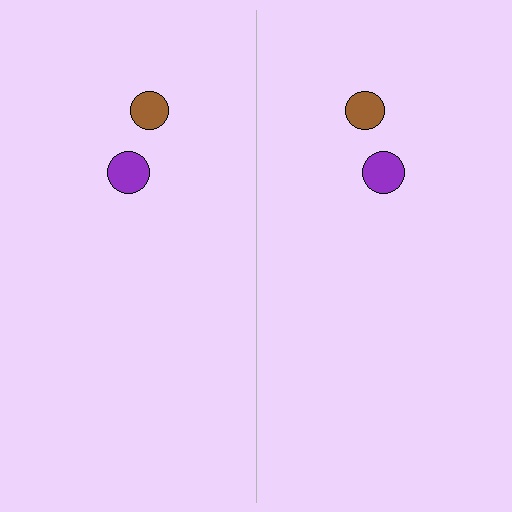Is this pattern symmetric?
Yes, this pattern has bilateral (reflection) symmetry.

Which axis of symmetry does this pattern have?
The pattern has a vertical axis of symmetry running through the center of the image.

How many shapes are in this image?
There are 4 shapes in this image.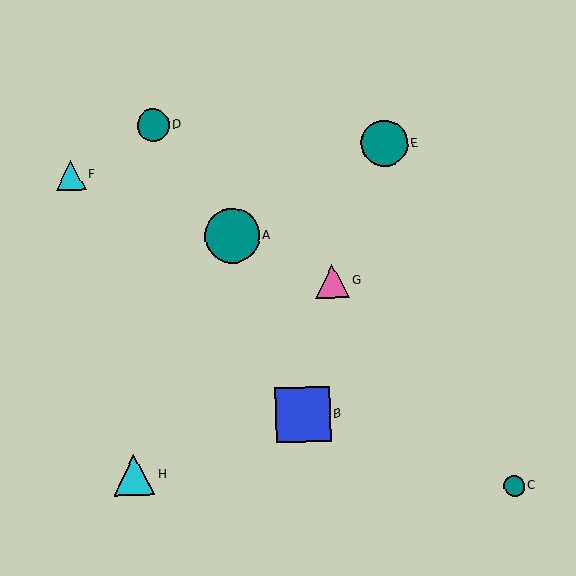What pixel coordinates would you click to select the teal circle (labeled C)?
Click at (514, 486) to select the teal circle C.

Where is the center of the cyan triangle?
The center of the cyan triangle is at (70, 175).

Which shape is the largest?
The blue square (labeled B) is the largest.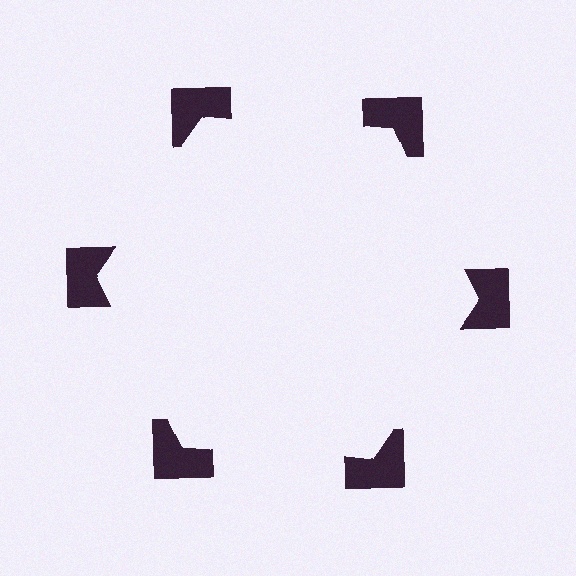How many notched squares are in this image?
There are 6 — one at each vertex of the illusory hexagon.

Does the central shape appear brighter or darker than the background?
It typically appears slightly brighter than the background, even though no actual brightness change is drawn.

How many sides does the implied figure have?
6 sides.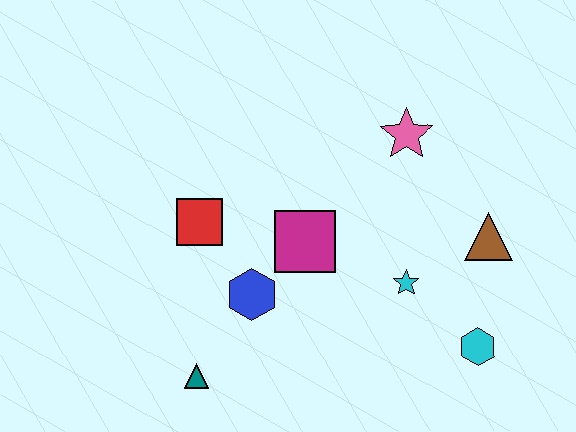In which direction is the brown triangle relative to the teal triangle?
The brown triangle is to the right of the teal triangle.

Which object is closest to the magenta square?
The blue hexagon is closest to the magenta square.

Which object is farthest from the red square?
The cyan hexagon is farthest from the red square.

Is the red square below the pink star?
Yes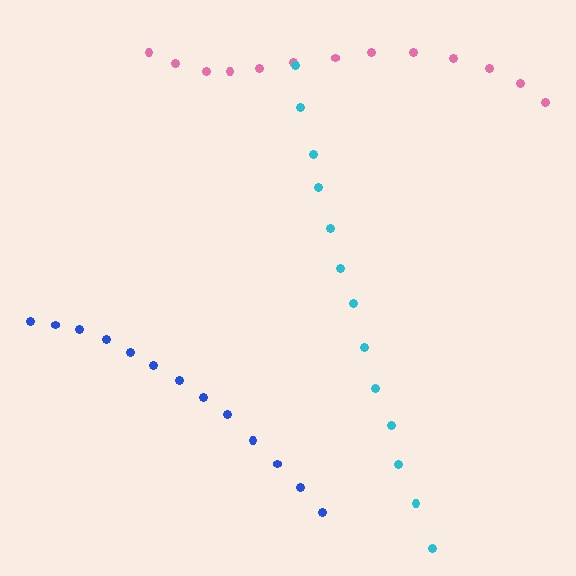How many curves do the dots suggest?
There are 3 distinct paths.